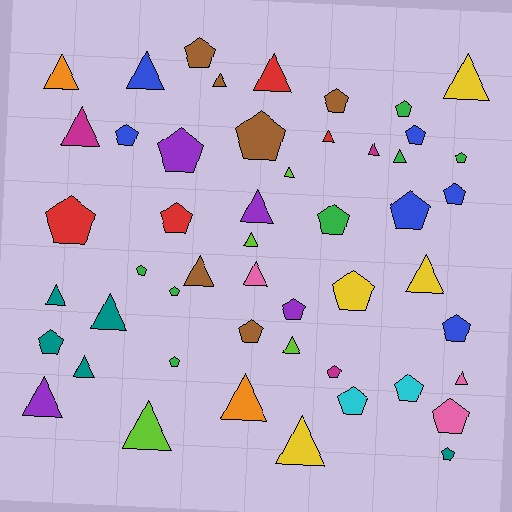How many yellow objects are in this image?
There are 4 yellow objects.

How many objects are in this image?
There are 50 objects.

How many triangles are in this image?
There are 24 triangles.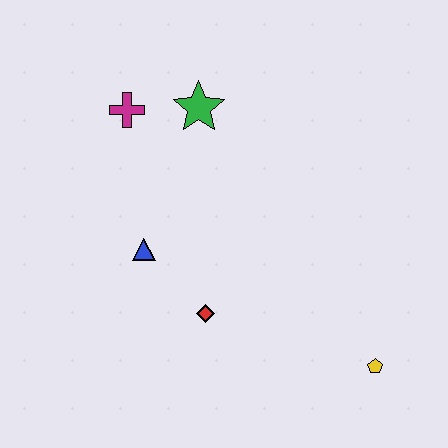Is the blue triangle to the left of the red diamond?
Yes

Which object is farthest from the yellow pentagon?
The magenta cross is farthest from the yellow pentagon.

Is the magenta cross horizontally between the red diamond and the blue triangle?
No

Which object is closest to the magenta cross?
The green star is closest to the magenta cross.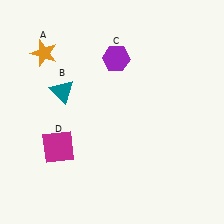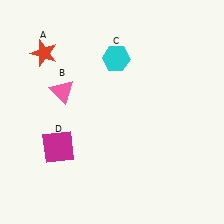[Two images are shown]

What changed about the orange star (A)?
In Image 1, A is orange. In Image 2, it changed to red.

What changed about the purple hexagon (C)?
In Image 1, C is purple. In Image 2, it changed to cyan.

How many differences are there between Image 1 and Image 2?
There are 3 differences between the two images.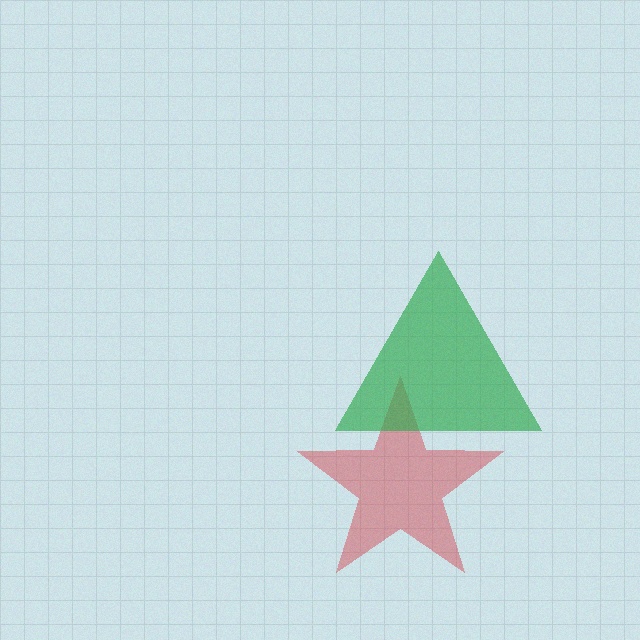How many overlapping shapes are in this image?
There are 2 overlapping shapes in the image.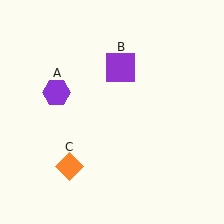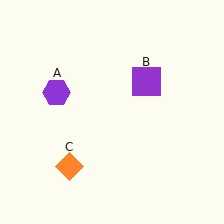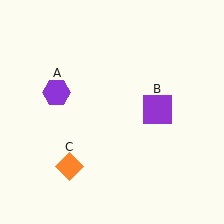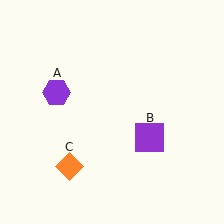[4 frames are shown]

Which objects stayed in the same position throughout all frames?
Purple hexagon (object A) and orange diamond (object C) remained stationary.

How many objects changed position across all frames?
1 object changed position: purple square (object B).